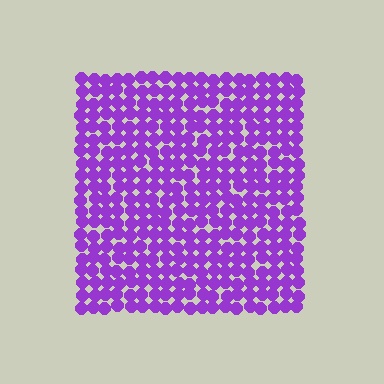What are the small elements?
The small elements are circles.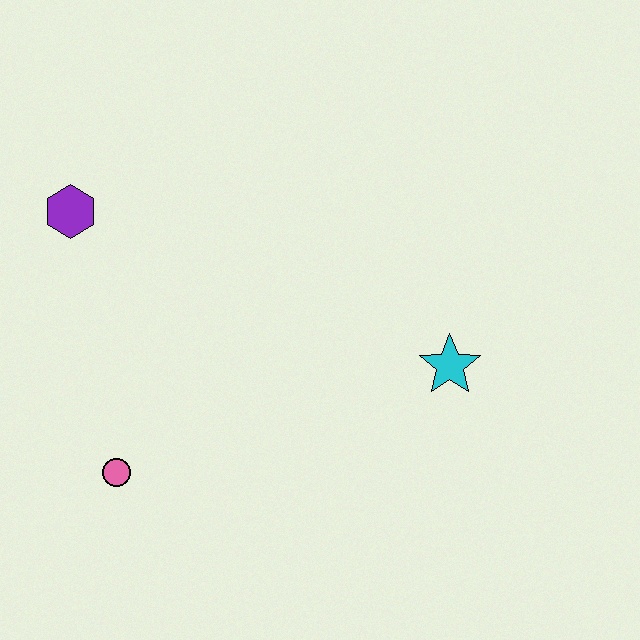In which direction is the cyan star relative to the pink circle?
The cyan star is to the right of the pink circle.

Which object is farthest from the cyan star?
The purple hexagon is farthest from the cyan star.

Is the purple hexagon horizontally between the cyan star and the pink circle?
No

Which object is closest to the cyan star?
The pink circle is closest to the cyan star.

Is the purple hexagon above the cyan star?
Yes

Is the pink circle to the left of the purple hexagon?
No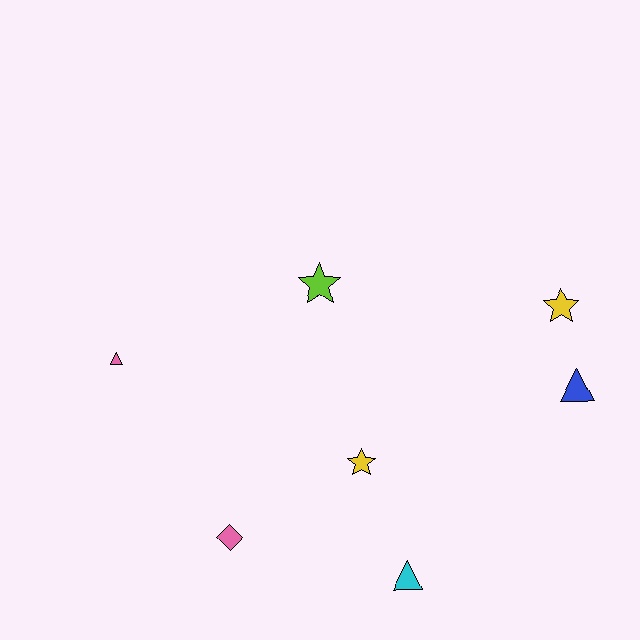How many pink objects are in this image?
There are 2 pink objects.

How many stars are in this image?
There are 3 stars.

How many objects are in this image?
There are 7 objects.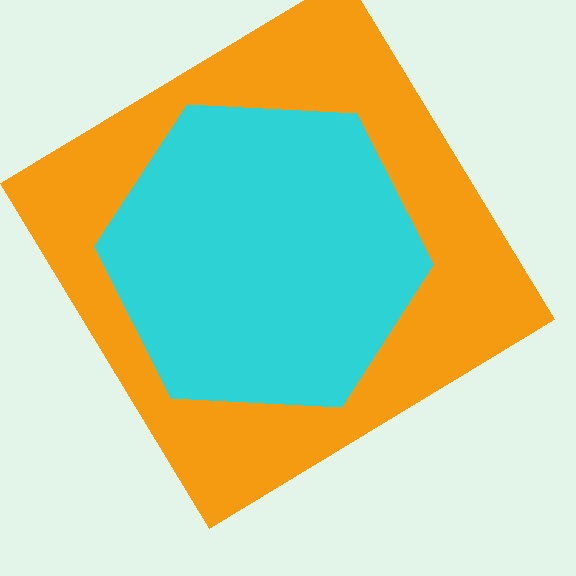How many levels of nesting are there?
2.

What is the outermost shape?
The orange diamond.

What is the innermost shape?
The cyan hexagon.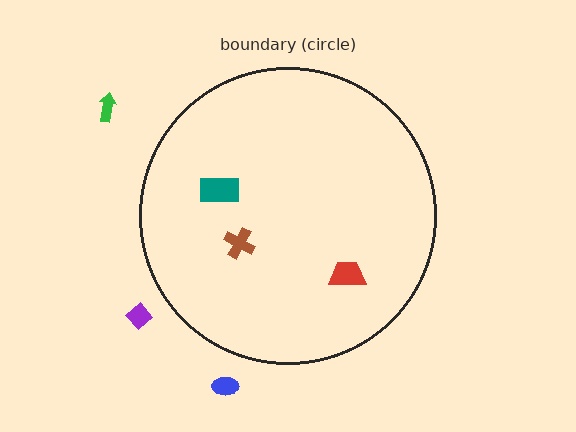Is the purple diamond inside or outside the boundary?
Outside.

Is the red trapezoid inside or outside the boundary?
Inside.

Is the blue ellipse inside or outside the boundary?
Outside.